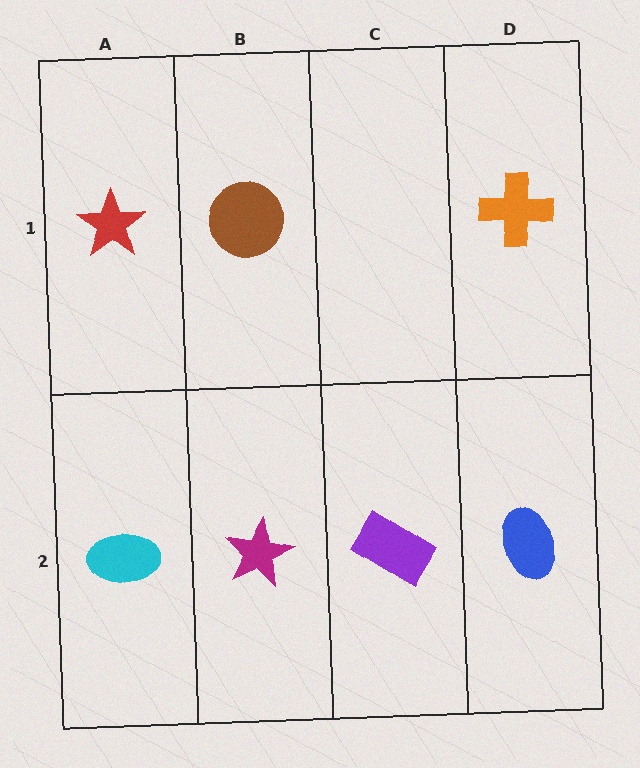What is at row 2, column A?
A cyan ellipse.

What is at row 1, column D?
An orange cross.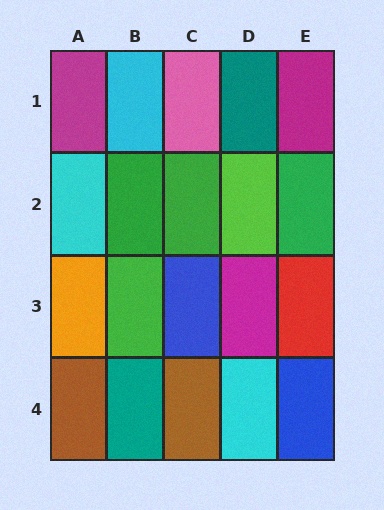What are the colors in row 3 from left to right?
Orange, green, blue, magenta, red.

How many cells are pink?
1 cell is pink.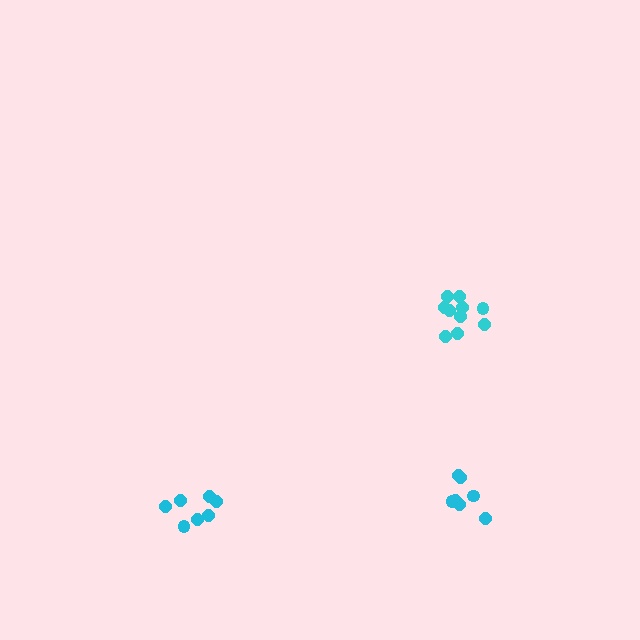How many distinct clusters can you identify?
There are 3 distinct clusters.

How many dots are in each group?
Group 1: 7 dots, Group 2: 7 dots, Group 3: 10 dots (24 total).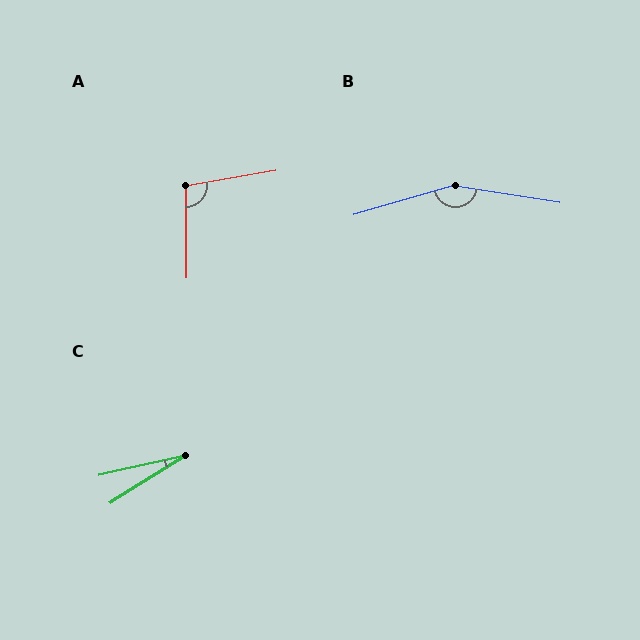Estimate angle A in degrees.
Approximately 99 degrees.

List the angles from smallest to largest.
C (20°), A (99°), B (154°).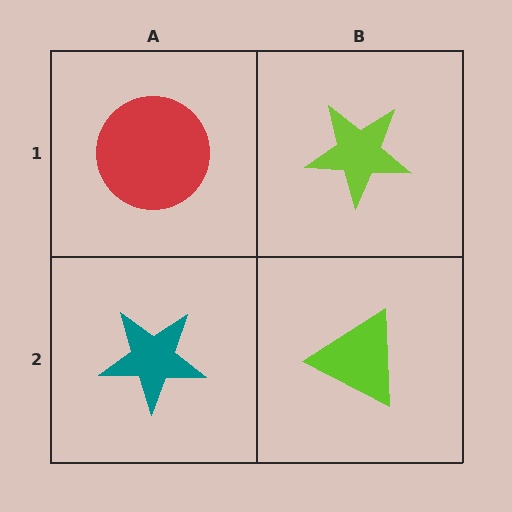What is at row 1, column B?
A lime star.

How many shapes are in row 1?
2 shapes.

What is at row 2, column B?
A lime triangle.